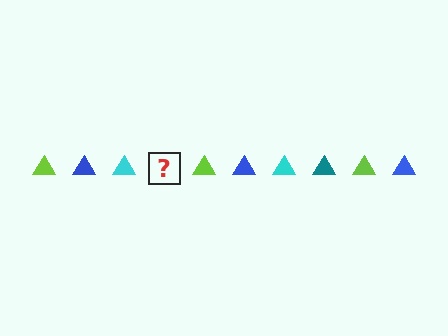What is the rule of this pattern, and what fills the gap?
The rule is that the pattern cycles through lime, blue, cyan, teal triangles. The gap should be filled with a teal triangle.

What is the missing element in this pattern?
The missing element is a teal triangle.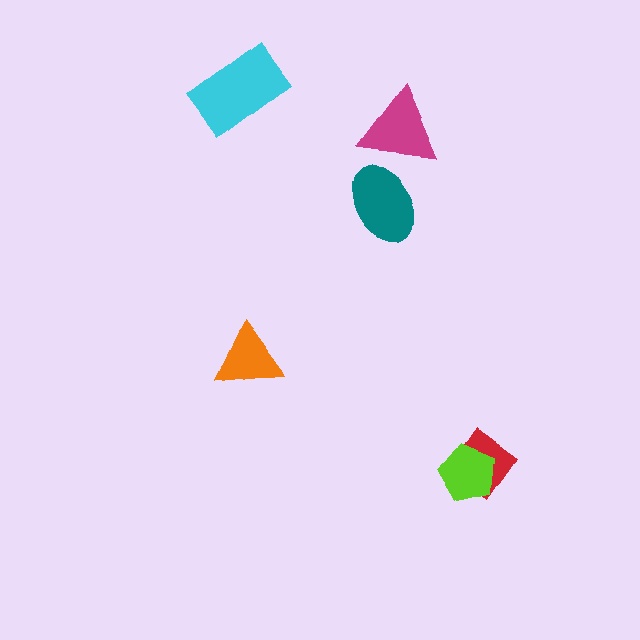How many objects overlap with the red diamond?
1 object overlaps with the red diamond.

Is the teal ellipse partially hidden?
Yes, it is partially covered by another shape.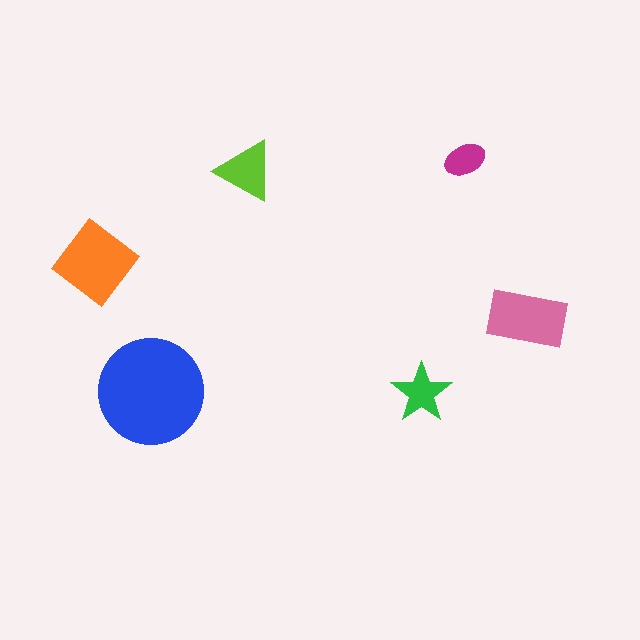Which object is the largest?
The blue circle.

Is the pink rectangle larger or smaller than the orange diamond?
Smaller.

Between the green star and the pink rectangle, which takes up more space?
The pink rectangle.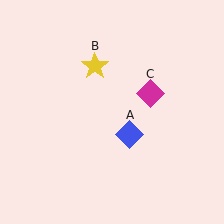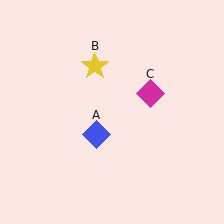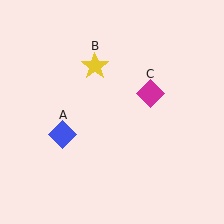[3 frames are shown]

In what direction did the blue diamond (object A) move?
The blue diamond (object A) moved left.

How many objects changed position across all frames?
1 object changed position: blue diamond (object A).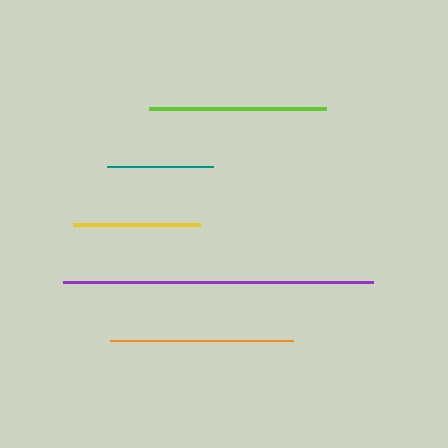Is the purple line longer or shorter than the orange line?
The purple line is longer than the orange line.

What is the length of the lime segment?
The lime segment is approximately 177 pixels long.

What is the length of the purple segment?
The purple segment is approximately 310 pixels long.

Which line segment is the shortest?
The teal line is the shortest at approximately 107 pixels.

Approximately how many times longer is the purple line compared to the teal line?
The purple line is approximately 2.9 times the length of the teal line.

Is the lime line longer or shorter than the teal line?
The lime line is longer than the teal line.